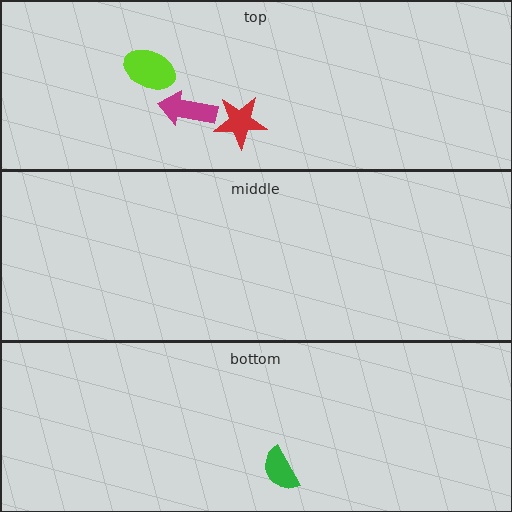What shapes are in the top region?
The lime ellipse, the red star, the magenta arrow.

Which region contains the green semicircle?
The bottom region.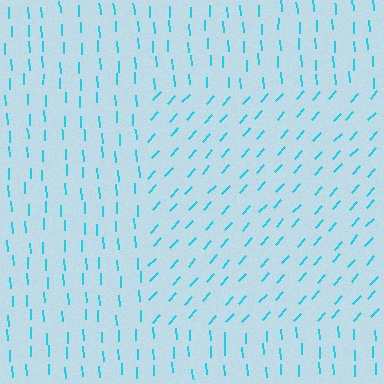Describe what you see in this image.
The image is filled with small cyan line segments. A rectangle region in the image has lines oriented differently from the surrounding lines, creating a visible texture boundary.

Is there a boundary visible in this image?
Yes, there is a texture boundary formed by a change in line orientation.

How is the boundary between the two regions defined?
The boundary is defined purely by a change in line orientation (approximately 45 degrees difference). All lines are the same color and thickness.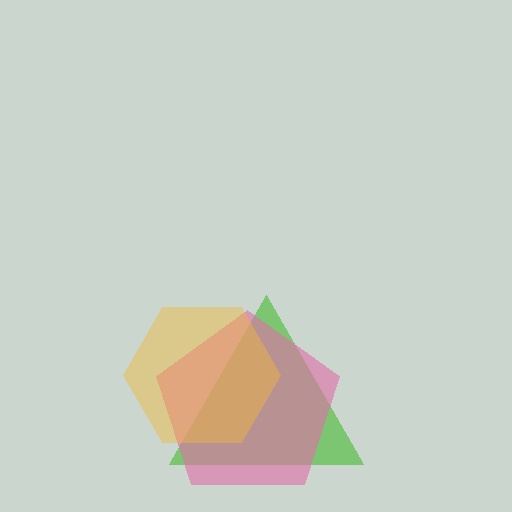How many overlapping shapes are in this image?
There are 3 overlapping shapes in the image.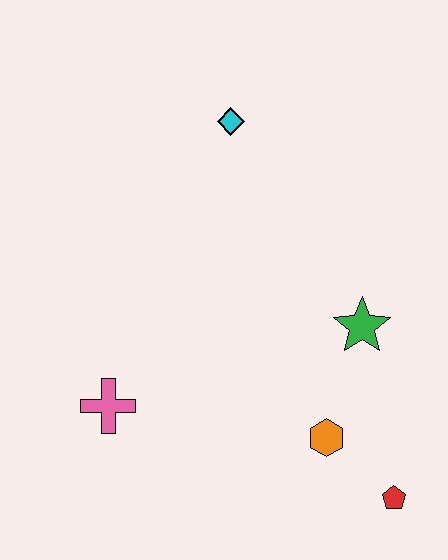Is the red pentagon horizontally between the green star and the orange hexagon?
No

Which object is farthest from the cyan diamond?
The red pentagon is farthest from the cyan diamond.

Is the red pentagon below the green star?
Yes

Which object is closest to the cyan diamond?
The green star is closest to the cyan diamond.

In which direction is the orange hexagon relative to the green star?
The orange hexagon is below the green star.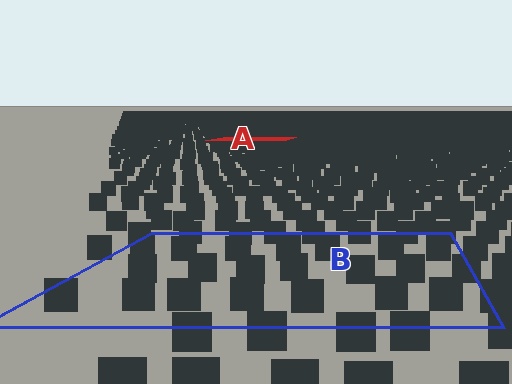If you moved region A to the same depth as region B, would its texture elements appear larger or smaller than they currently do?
They would appear larger. At a closer depth, the same texture elements are projected at a bigger on-screen size.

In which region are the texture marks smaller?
The texture marks are smaller in region A, because it is farther away.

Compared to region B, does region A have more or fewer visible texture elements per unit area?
Region A has more texture elements per unit area — they are packed more densely because it is farther away.